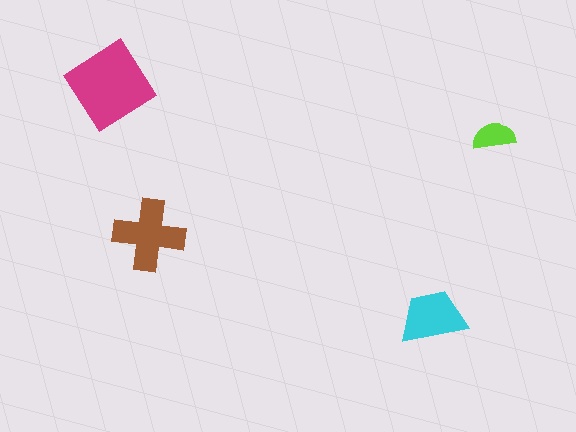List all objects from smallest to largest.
The lime semicircle, the cyan trapezoid, the brown cross, the magenta diamond.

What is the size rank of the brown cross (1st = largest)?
2nd.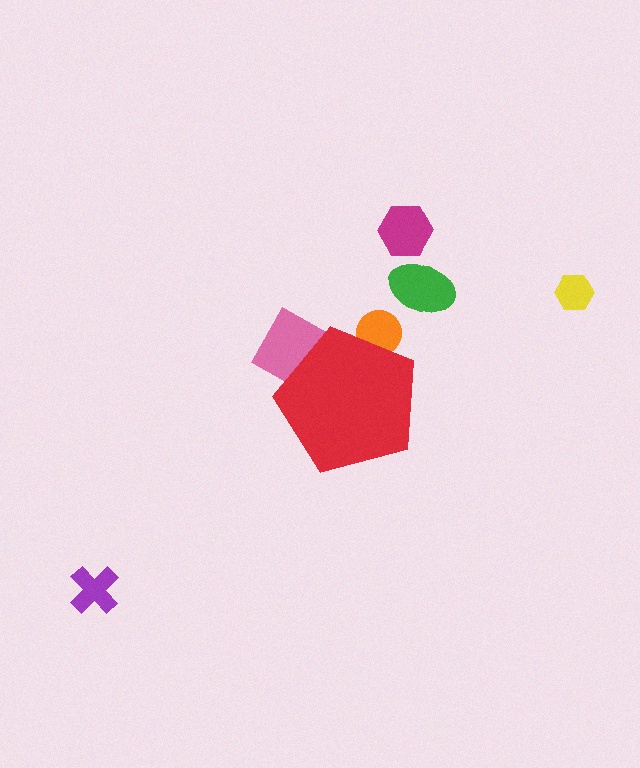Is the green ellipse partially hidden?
No, the green ellipse is fully visible.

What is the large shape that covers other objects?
A red pentagon.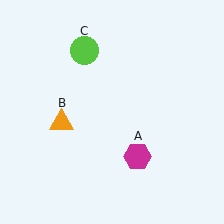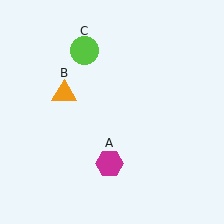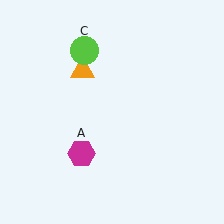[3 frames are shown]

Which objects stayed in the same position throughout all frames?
Lime circle (object C) remained stationary.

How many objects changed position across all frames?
2 objects changed position: magenta hexagon (object A), orange triangle (object B).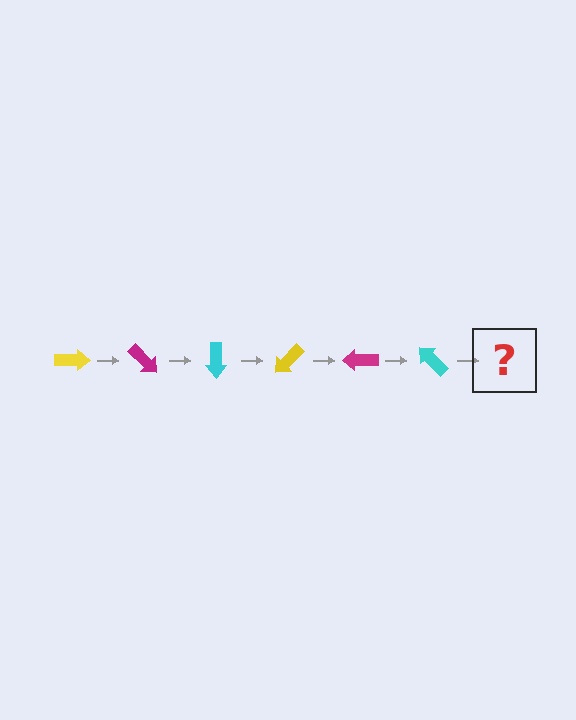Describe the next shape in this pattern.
It should be a yellow arrow, rotated 270 degrees from the start.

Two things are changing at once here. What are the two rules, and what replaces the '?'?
The two rules are that it rotates 45 degrees each step and the color cycles through yellow, magenta, and cyan. The '?' should be a yellow arrow, rotated 270 degrees from the start.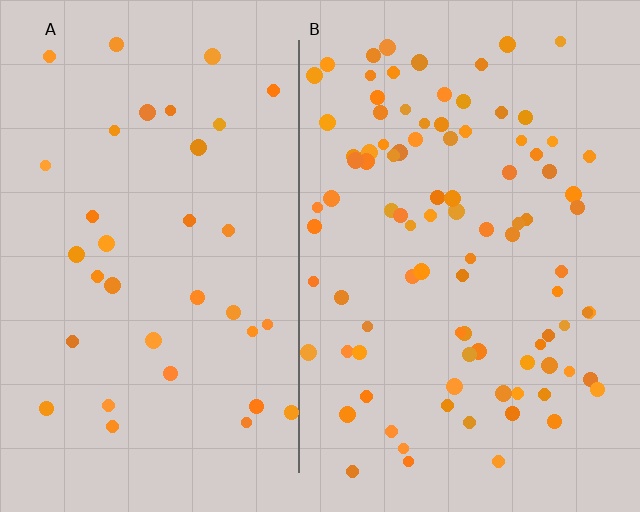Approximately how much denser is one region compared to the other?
Approximately 2.7× — region B over region A.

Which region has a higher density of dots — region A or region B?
B (the right).